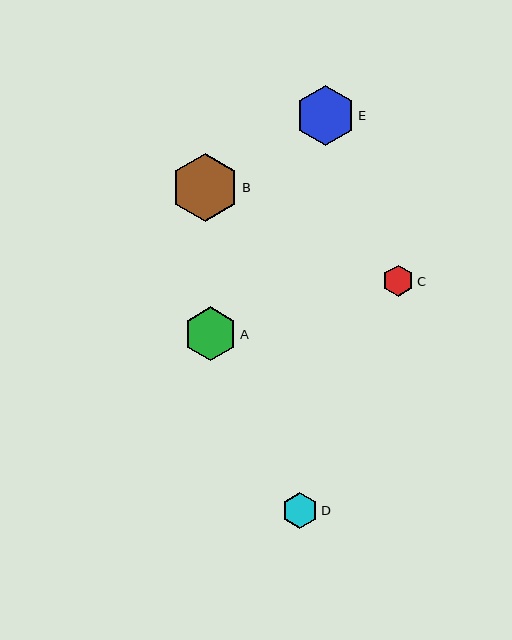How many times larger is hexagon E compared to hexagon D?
Hexagon E is approximately 1.7 times the size of hexagon D.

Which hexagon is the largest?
Hexagon B is the largest with a size of approximately 68 pixels.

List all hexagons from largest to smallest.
From largest to smallest: B, E, A, D, C.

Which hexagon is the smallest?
Hexagon C is the smallest with a size of approximately 31 pixels.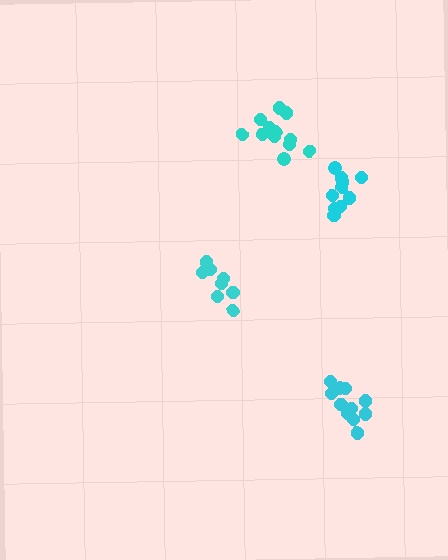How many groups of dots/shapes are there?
There are 4 groups.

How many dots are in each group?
Group 1: 12 dots, Group 2: 11 dots, Group 3: 8 dots, Group 4: 10 dots (41 total).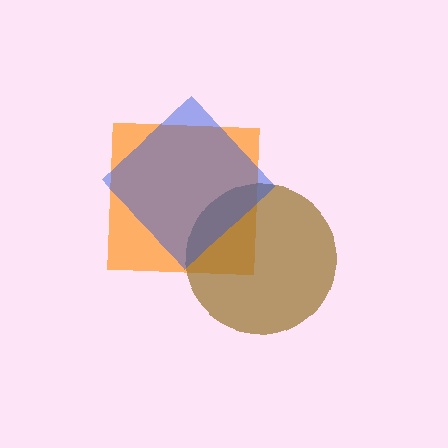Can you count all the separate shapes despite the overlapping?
Yes, there are 3 separate shapes.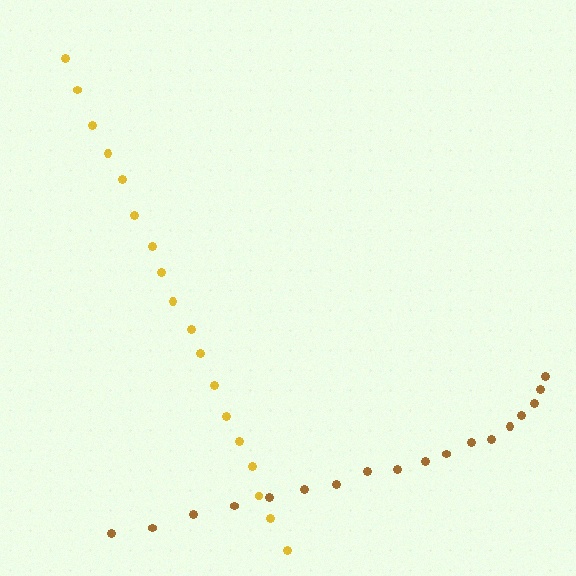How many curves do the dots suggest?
There are 2 distinct paths.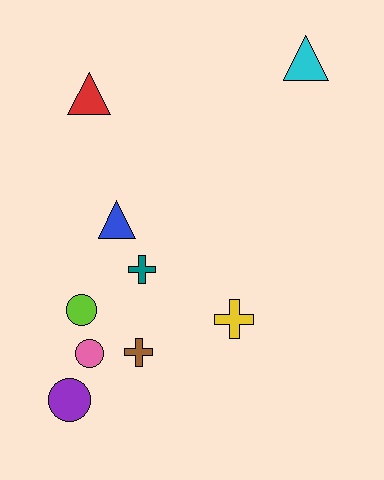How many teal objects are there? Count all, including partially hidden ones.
There is 1 teal object.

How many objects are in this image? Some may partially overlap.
There are 9 objects.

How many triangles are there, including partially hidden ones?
There are 3 triangles.